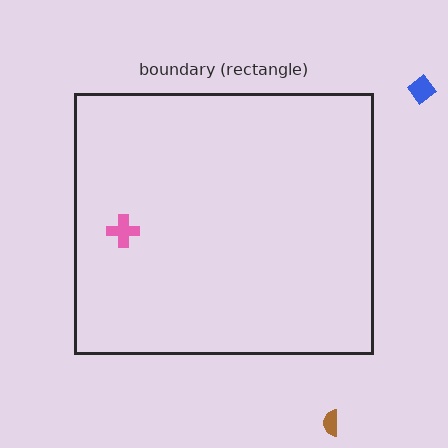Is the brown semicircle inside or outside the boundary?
Outside.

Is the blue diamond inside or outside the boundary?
Outside.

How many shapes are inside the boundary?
1 inside, 2 outside.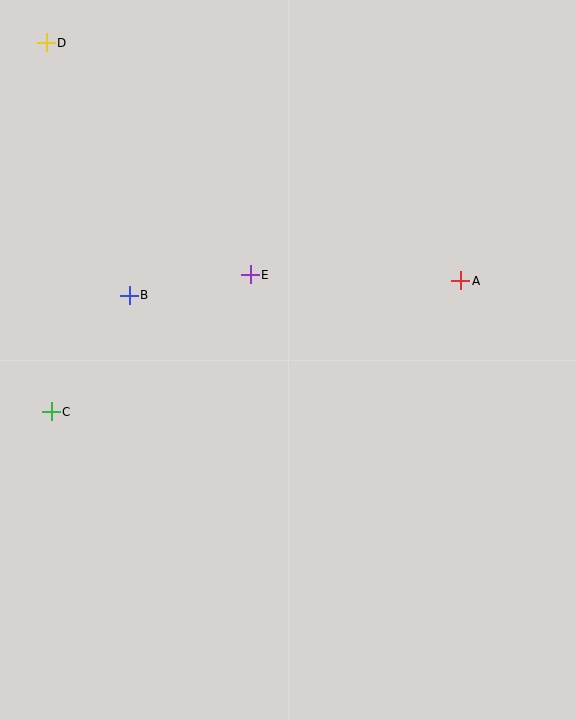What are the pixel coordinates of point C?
Point C is at (51, 412).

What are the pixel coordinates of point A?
Point A is at (461, 281).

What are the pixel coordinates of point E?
Point E is at (250, 275).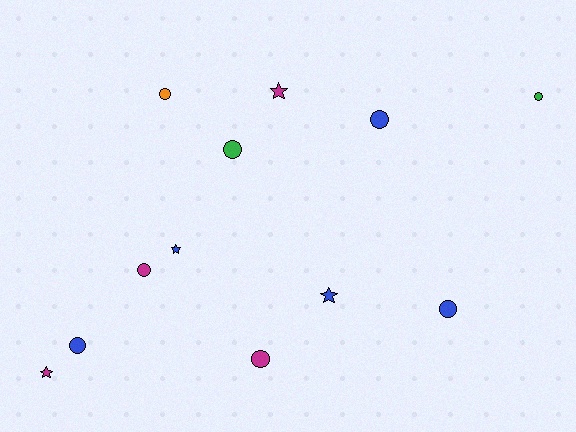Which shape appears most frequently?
Circle, with 8 objects.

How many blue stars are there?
There are 2 blue stars.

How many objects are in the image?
There are 12 objects.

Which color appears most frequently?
Blue, with 5 objects.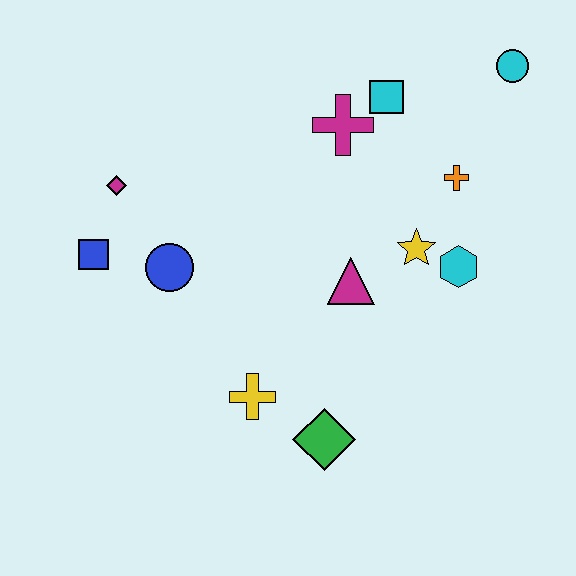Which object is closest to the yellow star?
The cyan hexagon is closest to the yellow star.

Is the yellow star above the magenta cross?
No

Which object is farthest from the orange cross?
The blue square is farthest from the orange cross.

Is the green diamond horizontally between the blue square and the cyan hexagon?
Yes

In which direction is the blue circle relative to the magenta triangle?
The blue circle is to the left of the magenta triangle.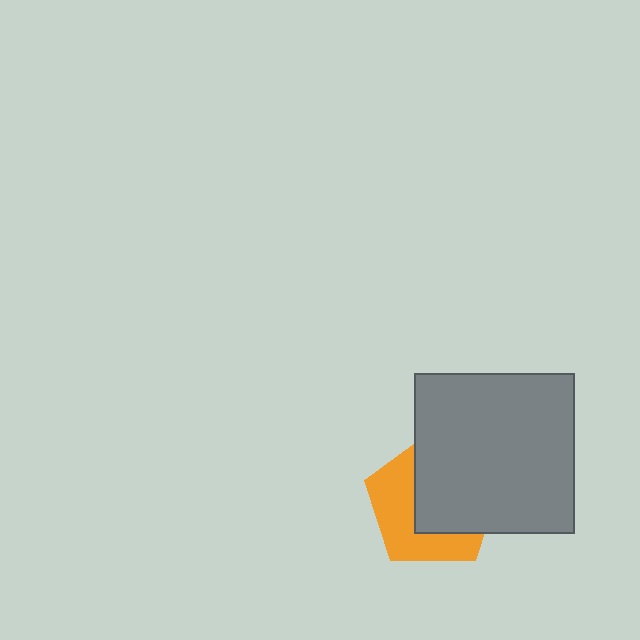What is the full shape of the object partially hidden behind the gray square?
The partially hidden object is an orange pentagon.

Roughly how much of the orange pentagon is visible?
About half of it is visible (roughly 46%).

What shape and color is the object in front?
The object in front is a gray square.